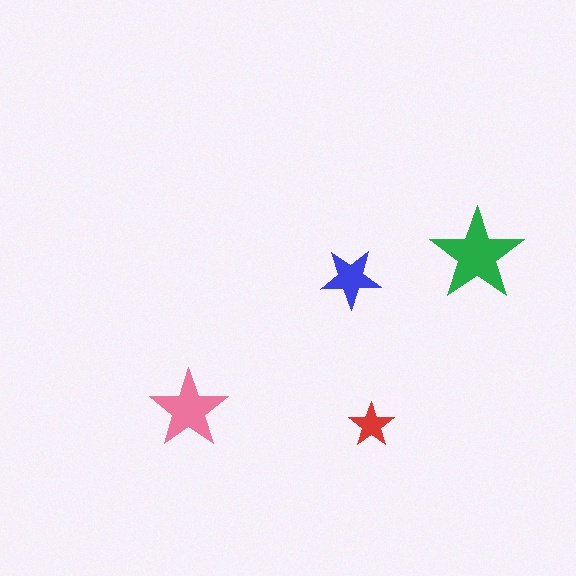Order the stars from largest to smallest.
the green one, the pink one, the blue one, the red one.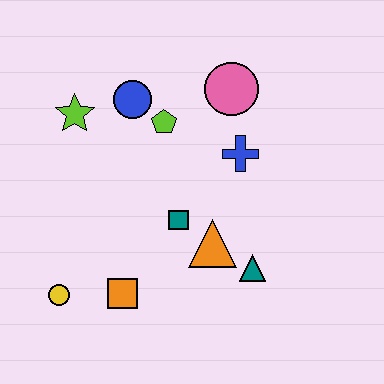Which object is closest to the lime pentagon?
The blue circle is closest to the lime pentagon.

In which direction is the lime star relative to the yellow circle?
The lime star is above the yellow circle.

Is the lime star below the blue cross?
No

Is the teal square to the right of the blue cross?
No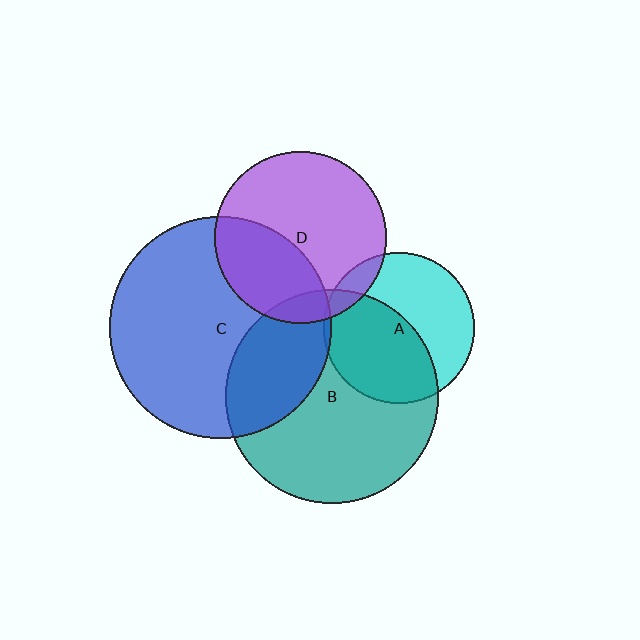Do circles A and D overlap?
Yes.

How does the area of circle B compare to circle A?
Approximately 2.0 times.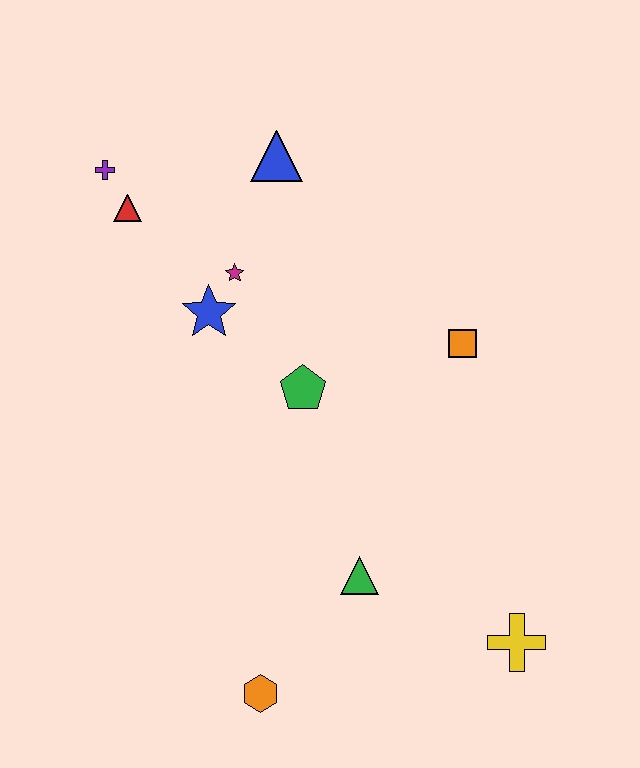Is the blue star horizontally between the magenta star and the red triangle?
Yes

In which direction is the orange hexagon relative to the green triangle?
The orange hexagon is below the green triangle.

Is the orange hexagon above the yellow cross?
No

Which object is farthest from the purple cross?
The yellow cross is farthest from the purple cross.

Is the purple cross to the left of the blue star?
Yes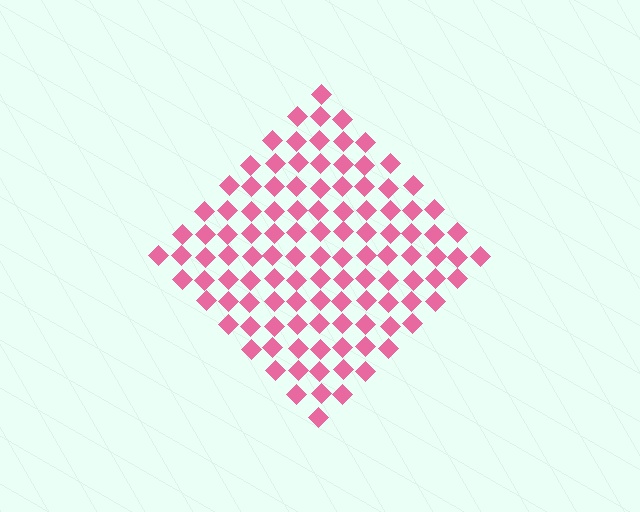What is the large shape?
The large shape is a diamond.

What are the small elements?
The small elements are diamonds.